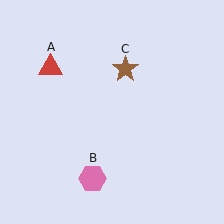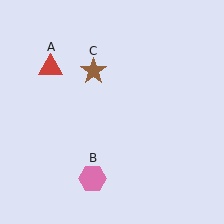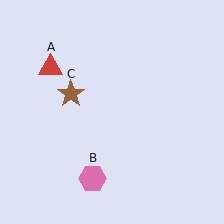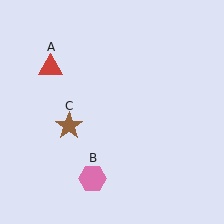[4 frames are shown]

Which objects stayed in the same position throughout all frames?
Red triangle (object A) and pink hexagon (object B) remained stationary.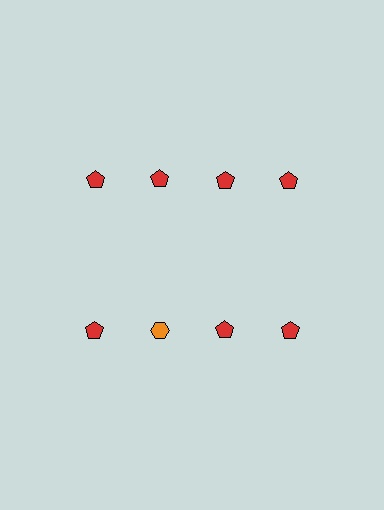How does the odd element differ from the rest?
It differs in both color (orange instead of red) and shape (hexagon instead of pentagon).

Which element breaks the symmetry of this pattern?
The orange hexagon in the second row, second from left column breaks the symmetry. All other shapes are red pentagons.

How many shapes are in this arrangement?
There are 8 shapes arranged in a grid pattern.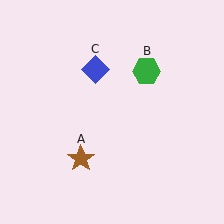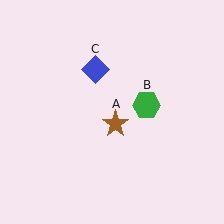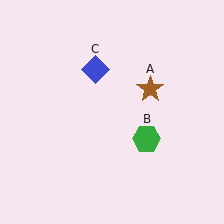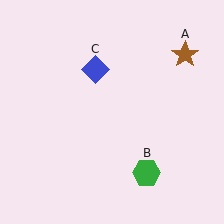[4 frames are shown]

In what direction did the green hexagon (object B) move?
The green hexagon (object B) moved down.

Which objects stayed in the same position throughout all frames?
Blue diamond (object C) remained stationary.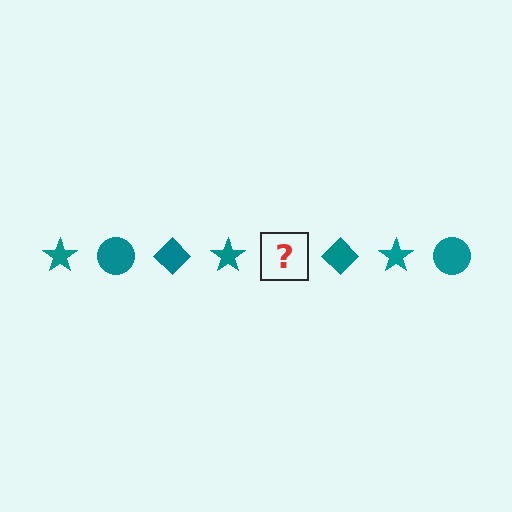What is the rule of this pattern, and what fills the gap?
The rule is that the pattern cycles through star, circle, diamond shapes in teal. The gap should be filled with a teal circle.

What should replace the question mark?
The question mark should be replaced with a teal circle.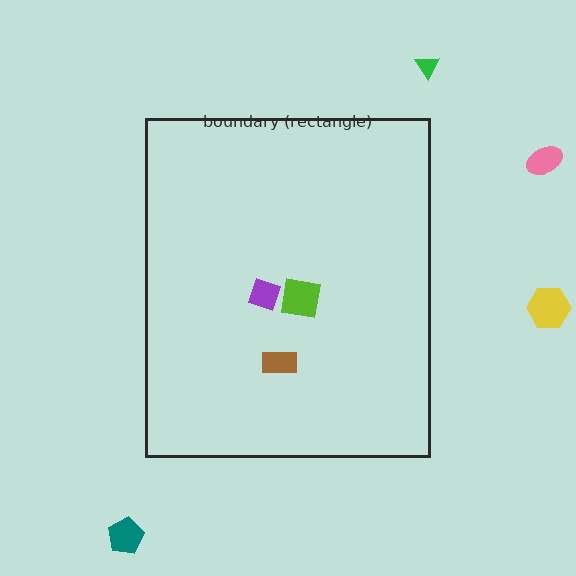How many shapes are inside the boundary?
3 inside, 4 outside.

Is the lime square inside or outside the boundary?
Inside.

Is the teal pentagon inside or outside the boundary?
Outside.